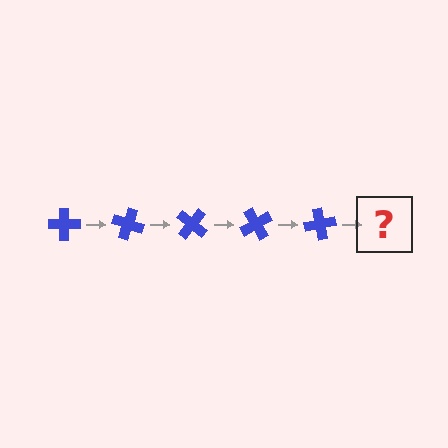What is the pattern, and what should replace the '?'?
The pattern is that the cross rotates 20 degrees each step. The '?' should be a blue cross rotated 100 degrees.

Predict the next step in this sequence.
The next step is a blue cross rotated 100 degrees.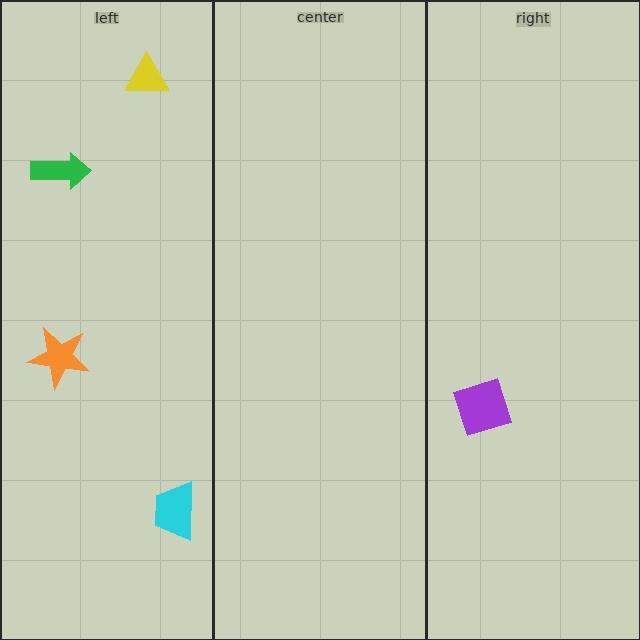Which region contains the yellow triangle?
The left region.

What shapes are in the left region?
The cyan trapezoid, the orange star, the yellow triangle, the green arrow.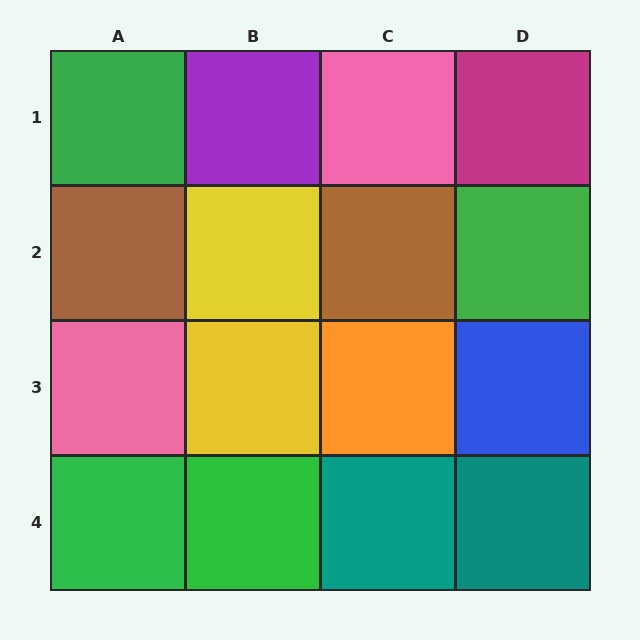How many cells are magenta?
1 cell is magenta.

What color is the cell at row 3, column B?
Yellow.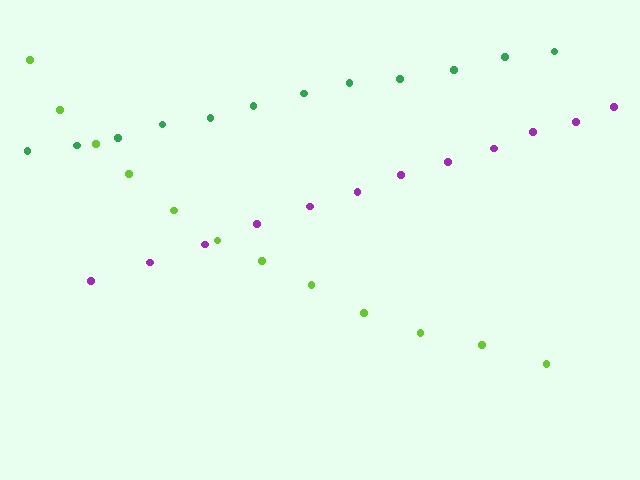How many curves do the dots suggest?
There are 3 distinct paths.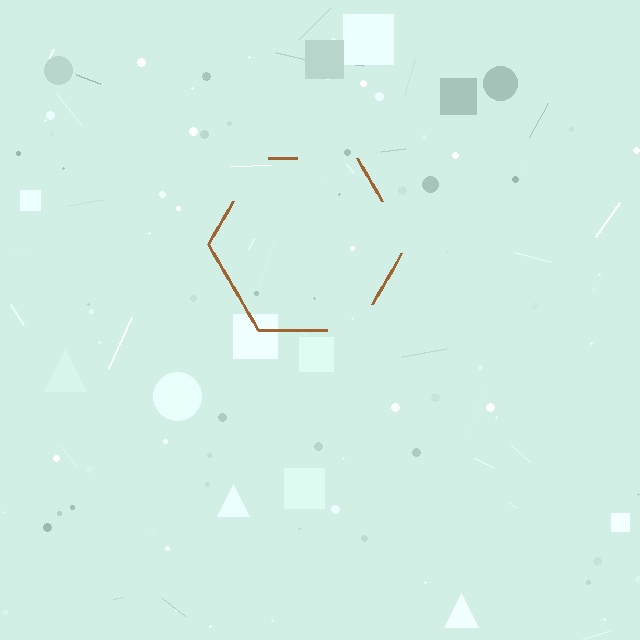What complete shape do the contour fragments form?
The contour fragments form a hexagon.